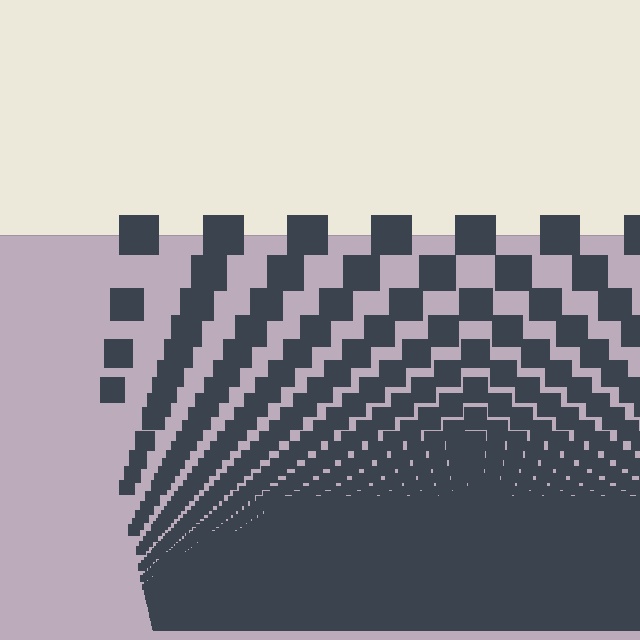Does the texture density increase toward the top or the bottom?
Density increases toward the bottom.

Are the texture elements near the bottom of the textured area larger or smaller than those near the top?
Smaller. The gradient is inverted — elements near the bottom are smaller and denser.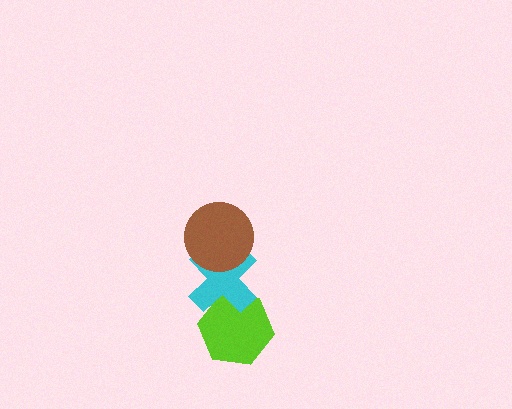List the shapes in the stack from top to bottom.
From top to bottom: the brown circle, the cyan cross, the lime hexagon.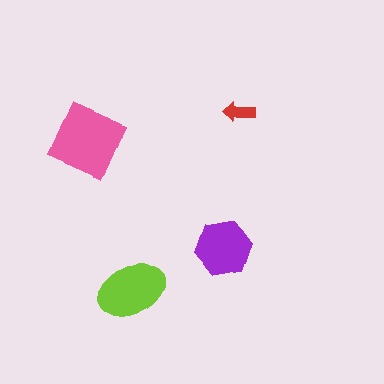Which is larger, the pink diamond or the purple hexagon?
The pink diamond.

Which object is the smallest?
The red arrow.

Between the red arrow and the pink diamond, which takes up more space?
The pink diamond.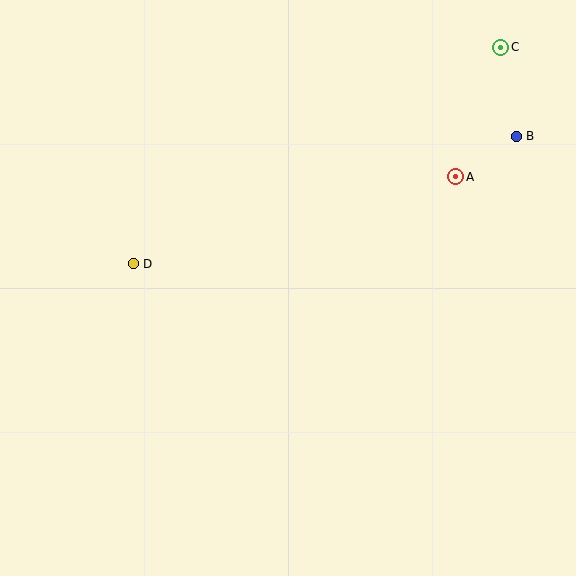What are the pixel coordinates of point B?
Point B is at (516, 136).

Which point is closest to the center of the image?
Point D at (133, 264) is closest to the center.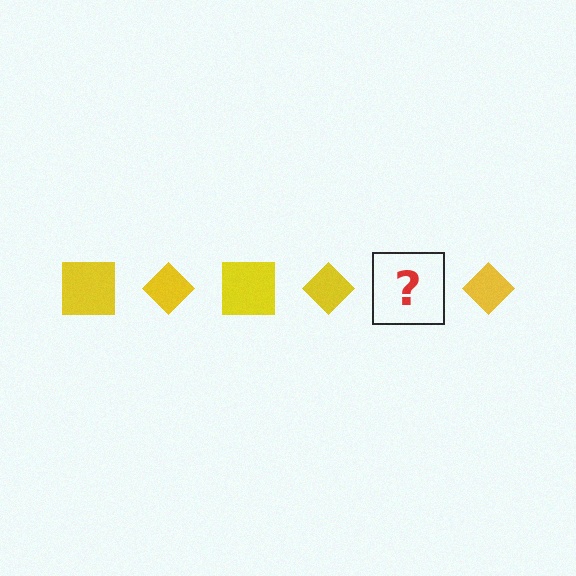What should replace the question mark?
The question mark should be replaced with a yellow square.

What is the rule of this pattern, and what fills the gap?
The rule is that the pattern cycles through square, diamond shapes in yellow. The gap should be filled with a yellow square.